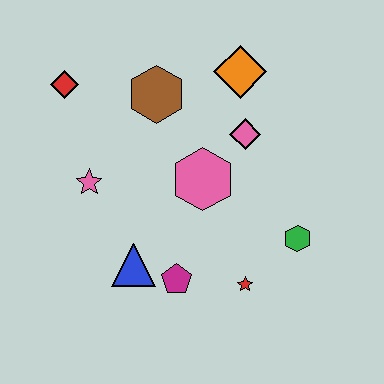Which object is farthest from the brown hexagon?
The red star is farthest from the brown hexagon.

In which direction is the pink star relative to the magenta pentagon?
The pink star is above the magenta pentagon.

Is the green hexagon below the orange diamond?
Yes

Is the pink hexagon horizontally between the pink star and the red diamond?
No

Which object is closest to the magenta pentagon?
The blue triangle is closest to the magenta pentagon.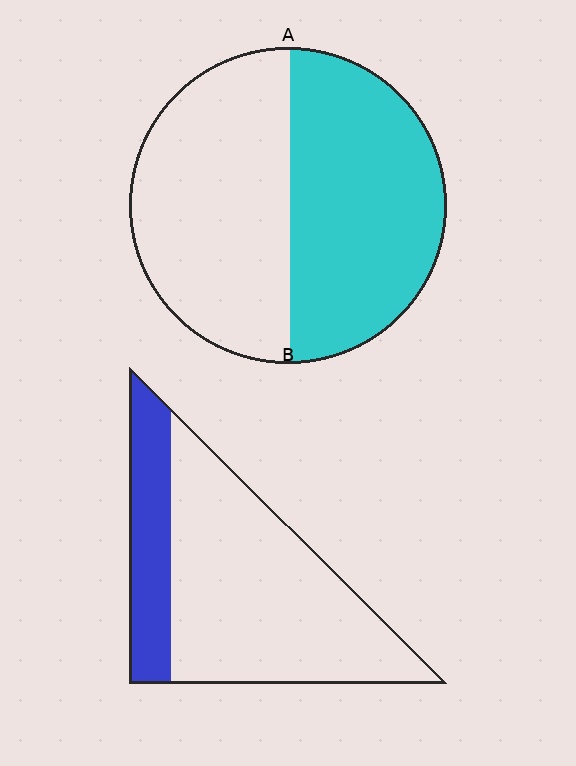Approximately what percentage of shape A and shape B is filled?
A is approximately 50% and B is approximately 25%.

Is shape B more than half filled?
No.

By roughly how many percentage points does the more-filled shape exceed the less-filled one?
By roughly 25 percentage points (A over B).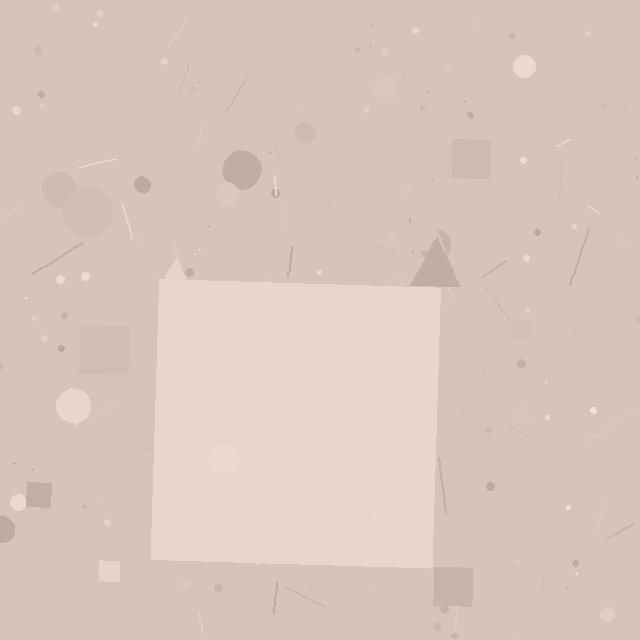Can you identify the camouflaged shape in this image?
The camouflaged shape is a square.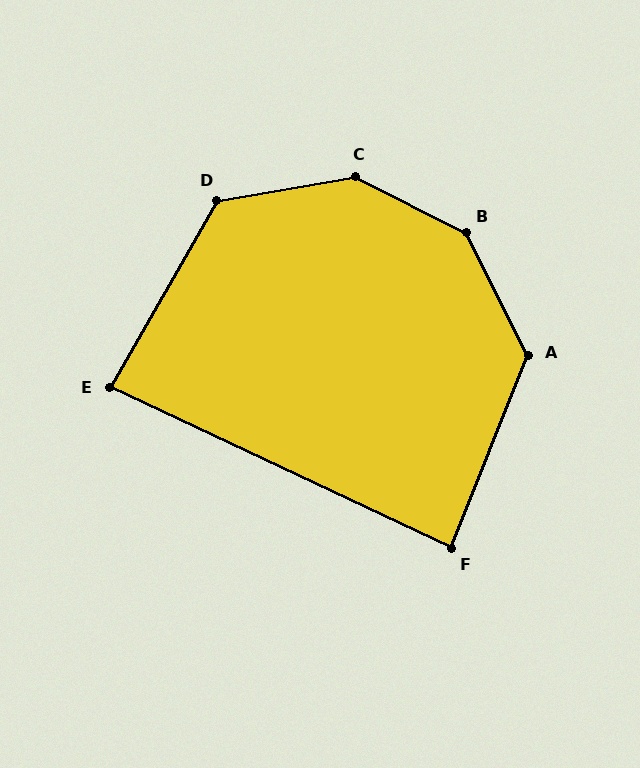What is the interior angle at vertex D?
Approximately 130 degrees (obtuse).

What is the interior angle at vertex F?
Approximately 87 degrees (approximately right).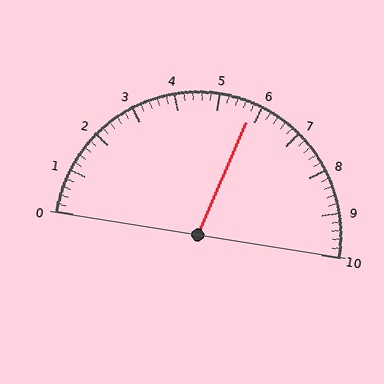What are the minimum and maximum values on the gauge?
The gauge ranges from 0 to 10.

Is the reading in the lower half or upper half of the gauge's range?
The reading is in the upper half of the range (0 to 10).